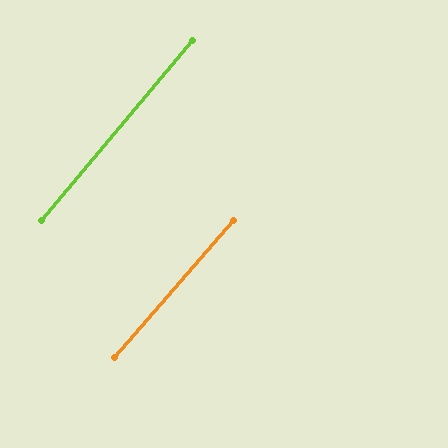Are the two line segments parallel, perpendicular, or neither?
Parallel — their directions differ by only 0.9°.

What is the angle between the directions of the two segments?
Approximately 1 degree.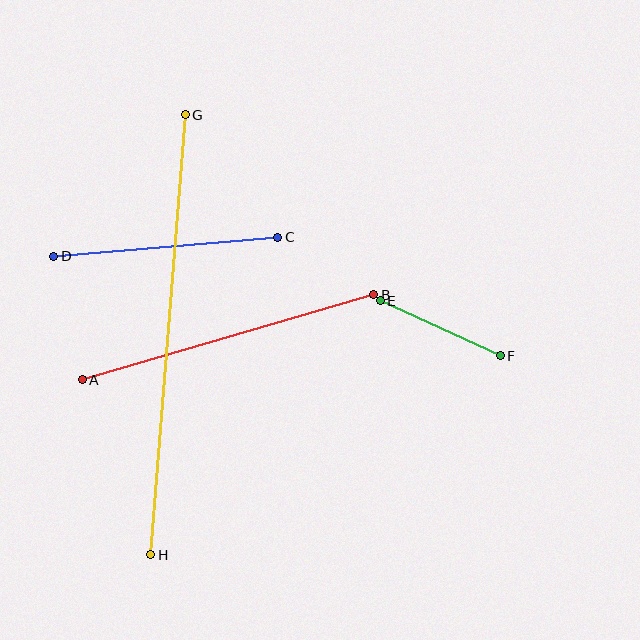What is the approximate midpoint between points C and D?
The midpoint is at approximately (166, 247) pixels.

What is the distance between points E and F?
The distance is approximately 132 pixels.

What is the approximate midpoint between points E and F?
The midpoint is at approximately (440, 328) pixels.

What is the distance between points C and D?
The distance is approximately 225 pixels.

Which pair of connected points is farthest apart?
Points G and H are farthest apart.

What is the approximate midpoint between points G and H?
The midpoint is at approximately (168, 335) pixels.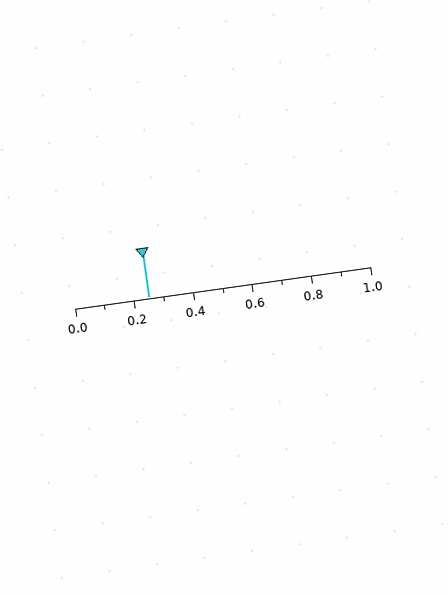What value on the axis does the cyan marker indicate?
The marker indicates approximately 0.25.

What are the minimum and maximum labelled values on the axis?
The axis runs from 0.0 to 1.0.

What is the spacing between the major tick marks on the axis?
The major ticks are spaced 0.2 apart.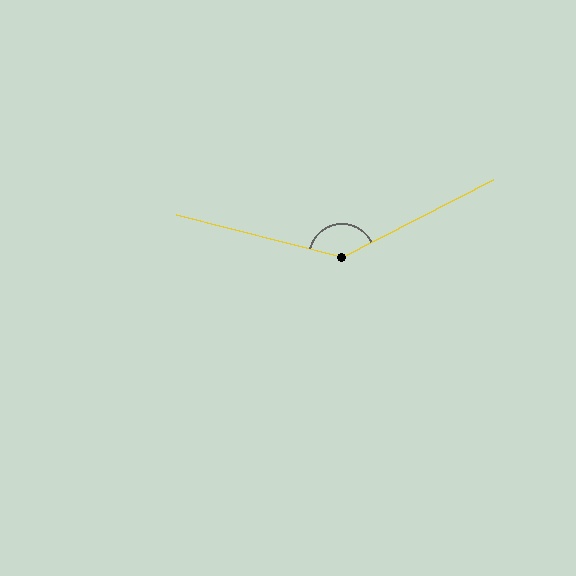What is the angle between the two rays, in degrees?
Approximately 138 degrees.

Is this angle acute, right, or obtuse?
It is obtuse.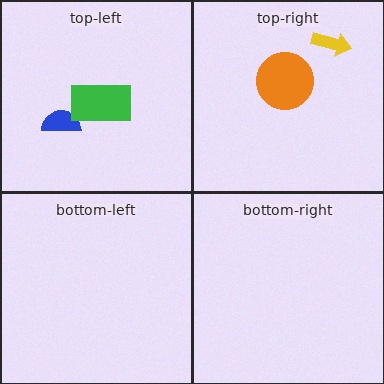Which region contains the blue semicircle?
The top-left region.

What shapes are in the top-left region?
The blue semicircle, the green rectangle.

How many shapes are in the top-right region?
2.